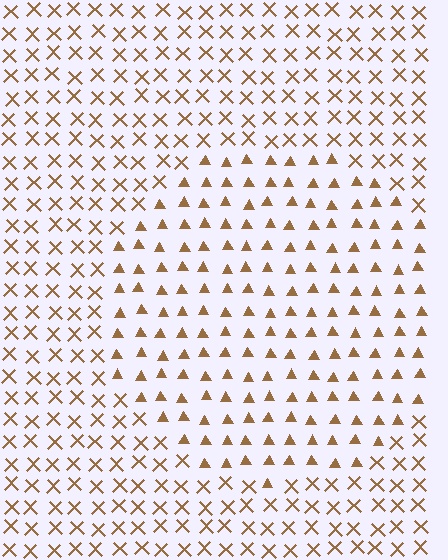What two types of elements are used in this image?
The image uses triangles inside the circle region and X marks outside it.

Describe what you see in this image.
The image is filled with small brown elements arranged in a uniform grid. A circle-shaped region contains triangles, while the surrounding area contains X marks. The boundary is defined purely by the change in element shape.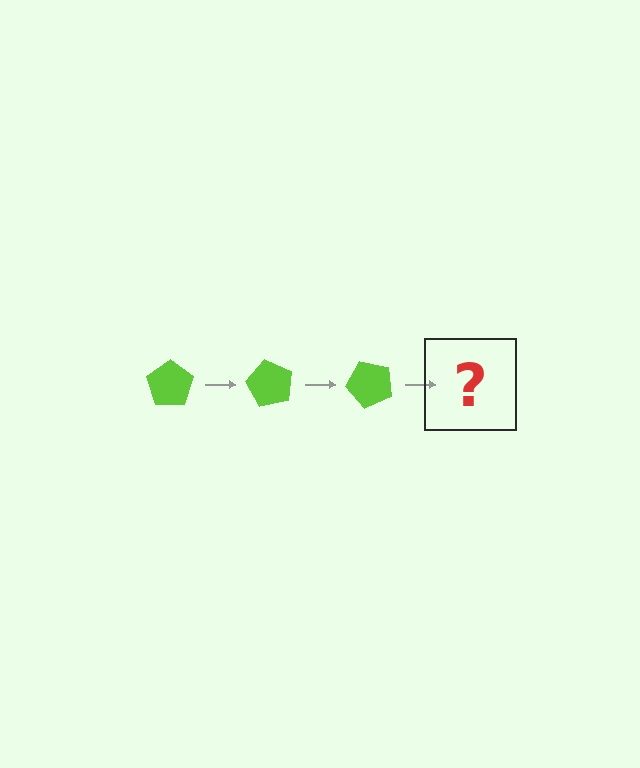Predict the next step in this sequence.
The next step is a lime pentagon rotated 180 degrees.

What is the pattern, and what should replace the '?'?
The pattern is that the pentagon rotates 60 degrees each step. The '?' should be a lime pentagon rotated 180 degrees.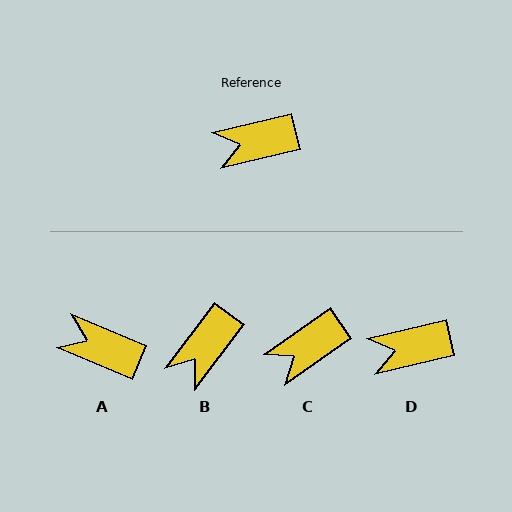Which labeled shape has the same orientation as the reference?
D.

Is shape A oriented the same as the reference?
No, it is off by about 36 degrees.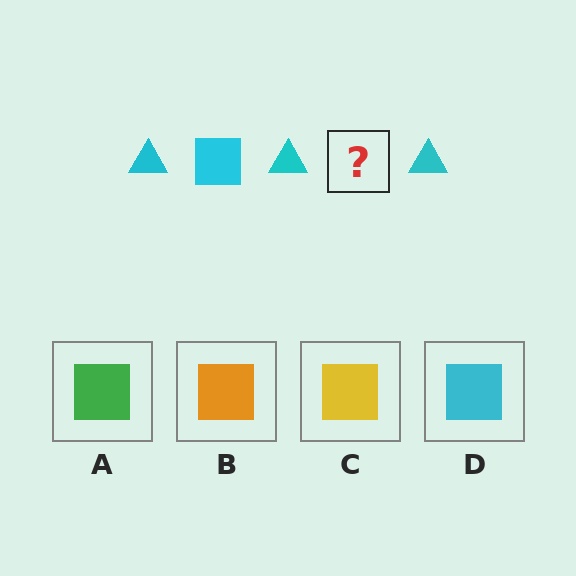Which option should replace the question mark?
Option D.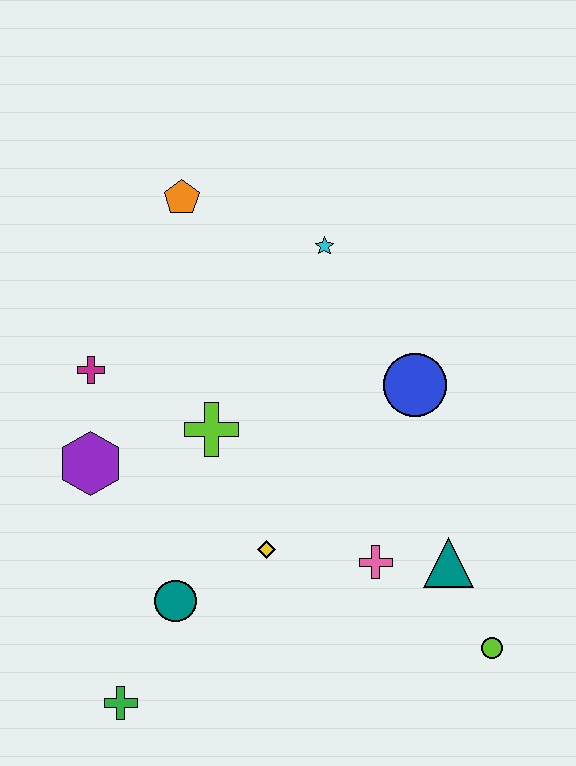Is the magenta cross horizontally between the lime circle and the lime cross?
No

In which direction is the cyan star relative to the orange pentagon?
The cyan star is to the right of the orange pentagon.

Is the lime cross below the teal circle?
No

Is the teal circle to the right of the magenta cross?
Yes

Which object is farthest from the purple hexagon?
The lime circle is farthest from the purple hexagon.